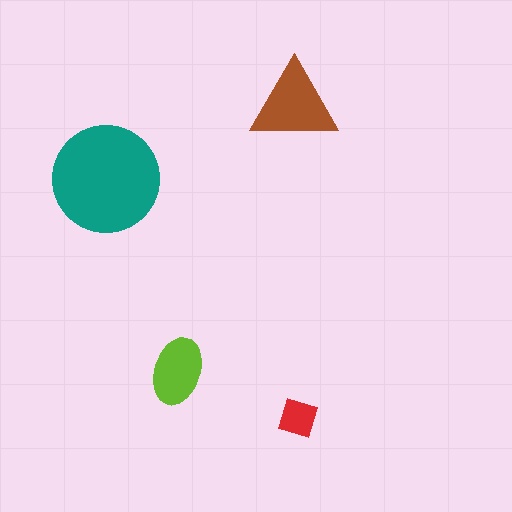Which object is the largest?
The teal circle.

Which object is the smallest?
The red diamond.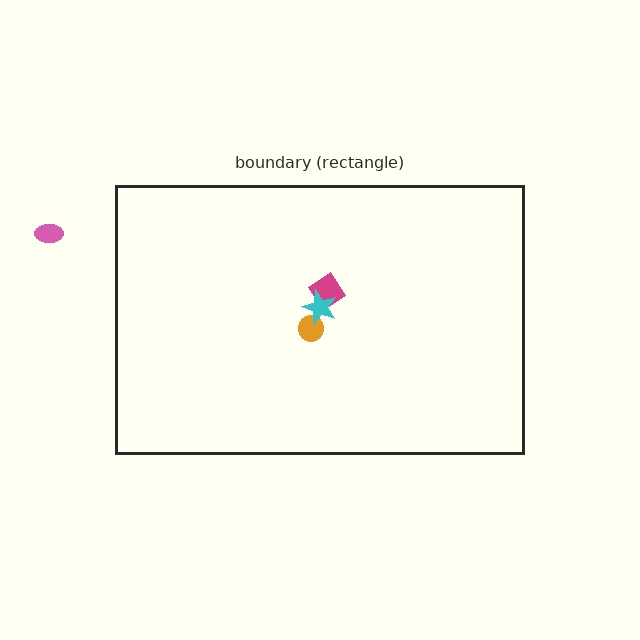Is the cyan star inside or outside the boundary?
Inside.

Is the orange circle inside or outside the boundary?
Inside.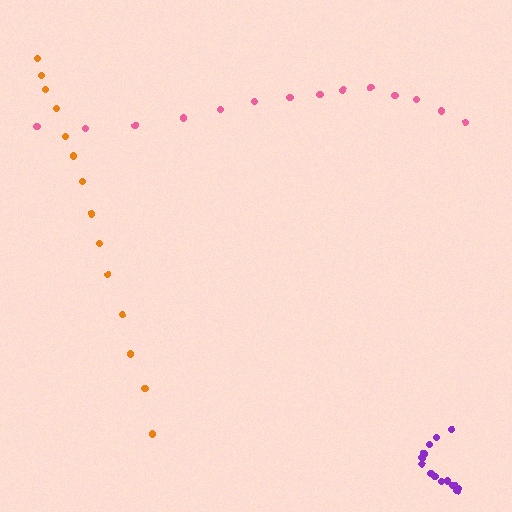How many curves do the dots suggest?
There are 3 distinct paths.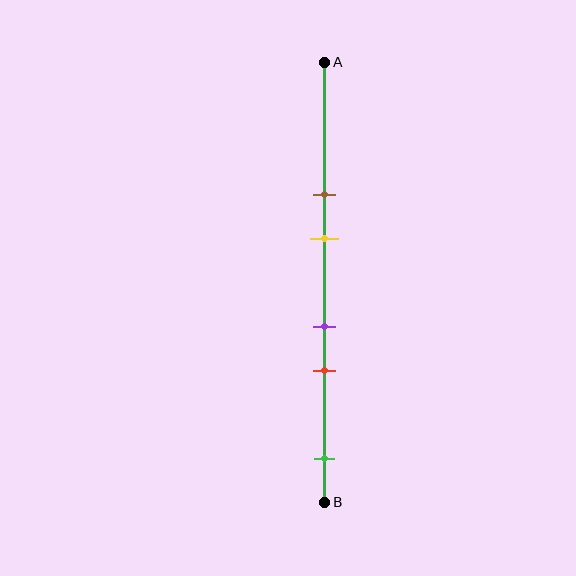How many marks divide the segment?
There are 5 marks dividing the segment.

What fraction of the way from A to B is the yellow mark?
The yellow mark is approximately 40% (0.4) of the way from A to B.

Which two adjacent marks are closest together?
The purple and red marks are the closest adjacent pair.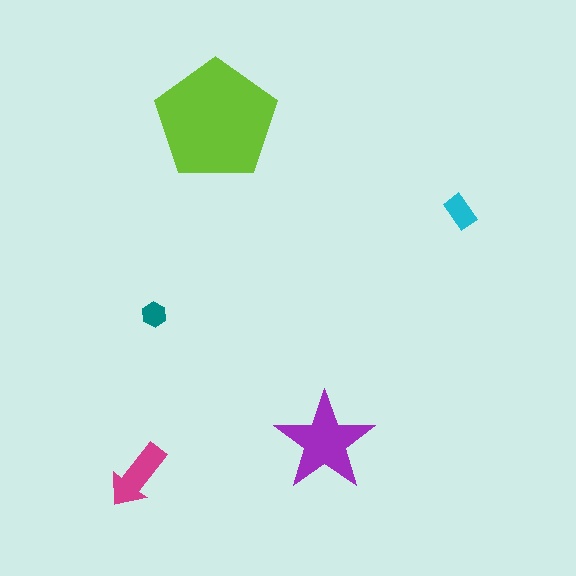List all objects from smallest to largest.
The teal hexagon, the cyan rectangle, the magenta arrow, the purple star, the lime pentagon.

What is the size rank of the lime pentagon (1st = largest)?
1st.